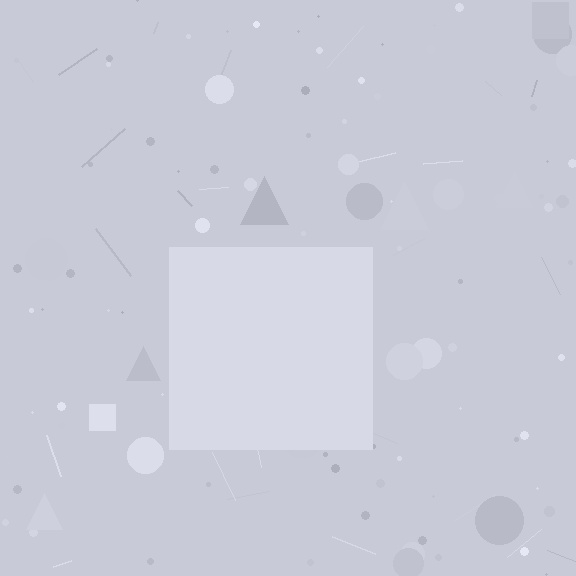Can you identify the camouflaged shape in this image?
The camouflaged shape is a square.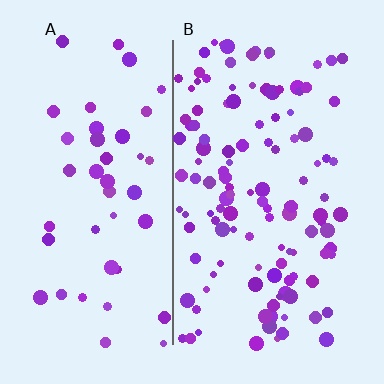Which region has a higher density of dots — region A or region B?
B (the right).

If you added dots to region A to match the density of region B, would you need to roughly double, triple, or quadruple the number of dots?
Approximately triple.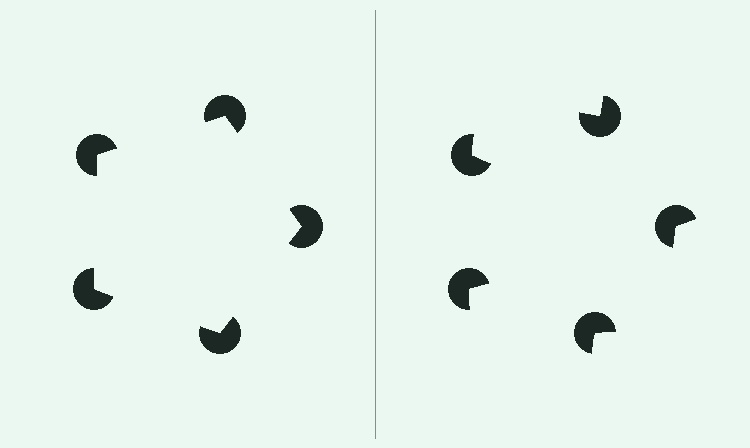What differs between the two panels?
The pac-man discs are positioned identically on both sides; only the wedge orientations differ. On the left they align to a pentagon; on the right they are misaligned.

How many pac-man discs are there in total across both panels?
10 — 5 on each side.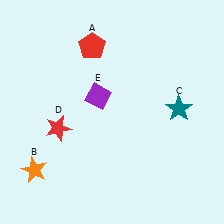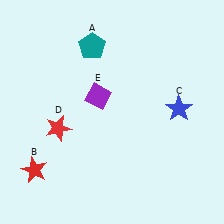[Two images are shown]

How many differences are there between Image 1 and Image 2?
There are 3 differences between the two images.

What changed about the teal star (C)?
In Image 1, C is teal. In Image 2, it changed to blue.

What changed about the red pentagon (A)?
In Image 1, A is red. In Image 2, it changed to teal.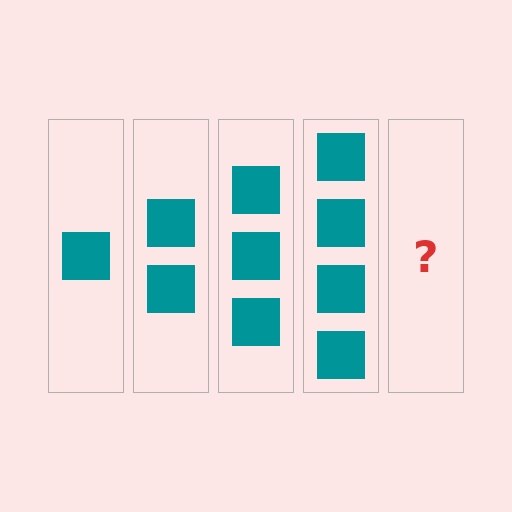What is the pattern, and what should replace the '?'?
The pattern is that each step adds one more square. The '?' should be 5 squares.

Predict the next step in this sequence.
The next step is 5 squares.